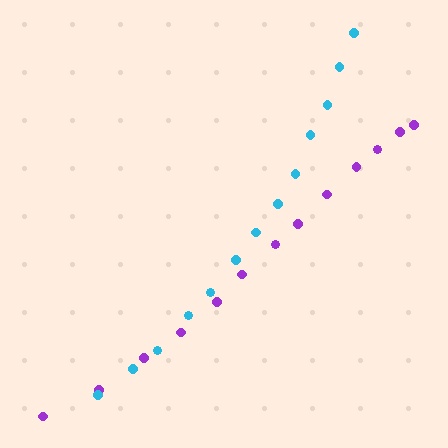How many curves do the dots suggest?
There are 2 distinct paths.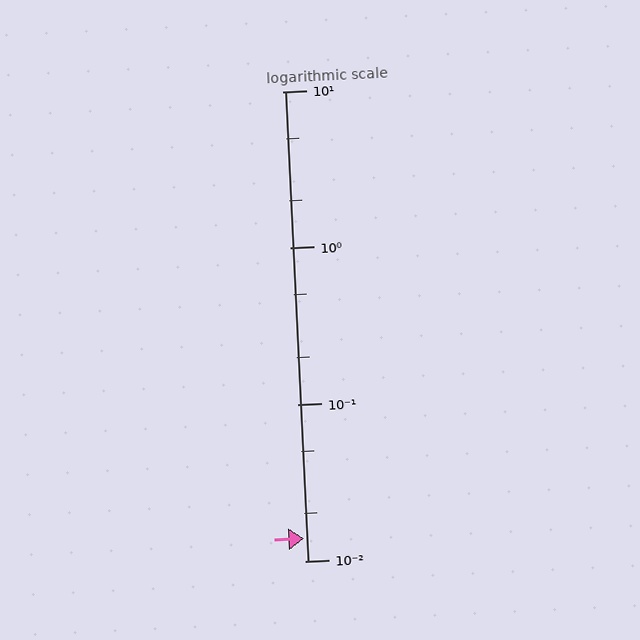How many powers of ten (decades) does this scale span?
The scale spans 3 decades, from 0.01 to 10.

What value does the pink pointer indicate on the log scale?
The pointer indicates approximately 0.014.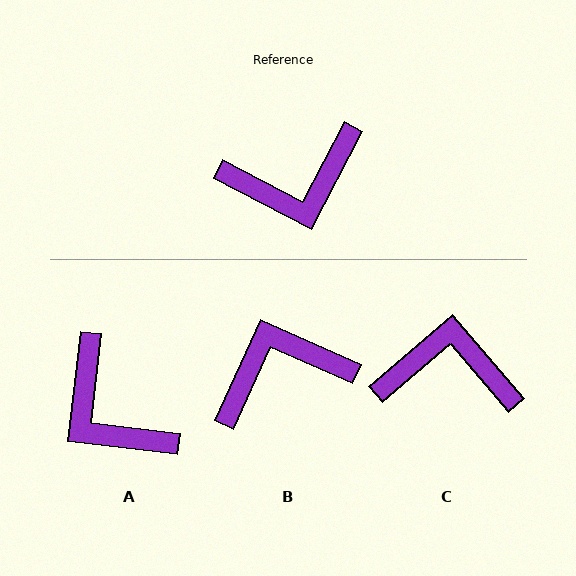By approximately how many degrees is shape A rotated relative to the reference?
Approximately 69 degrees clockwise.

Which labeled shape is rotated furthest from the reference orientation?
B, about 177 degrees away.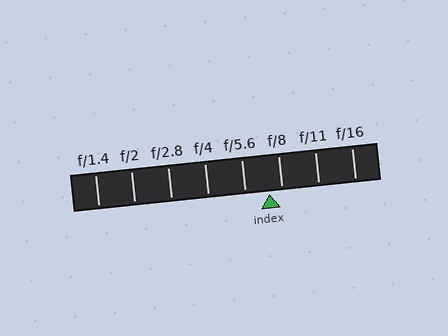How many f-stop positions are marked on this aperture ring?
There are 8 f-stop positions marked.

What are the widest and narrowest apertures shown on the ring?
The widest aperture shown is f/1.4 and the narrowest is f/16.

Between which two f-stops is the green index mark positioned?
The index mark is between f/5.6 and f/8.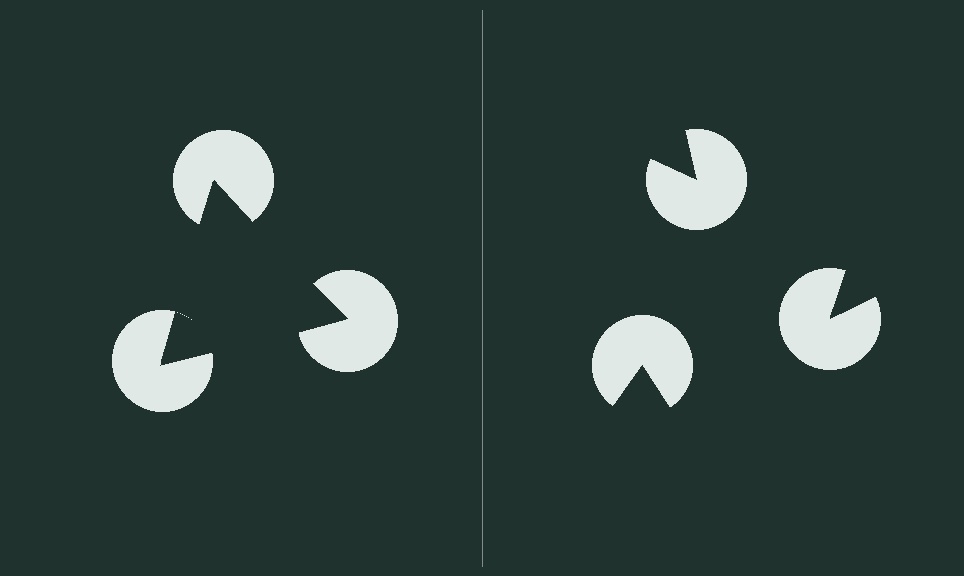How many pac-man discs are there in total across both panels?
6 — 3 on each side.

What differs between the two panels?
The pac-man discs are positioned identically on both sides; only the wedge orientations differ. On the left they align to a triangle; on the right they are misaligned.